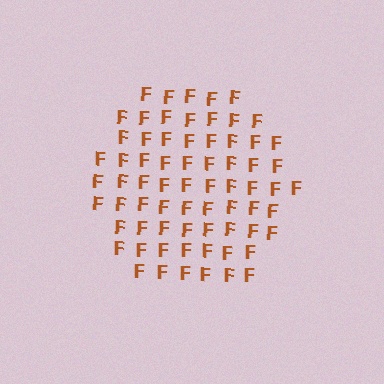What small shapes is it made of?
It is made of small letter F's.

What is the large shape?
The large shape is a hexagon.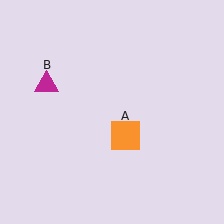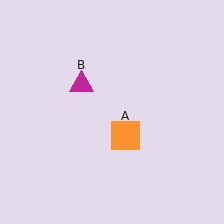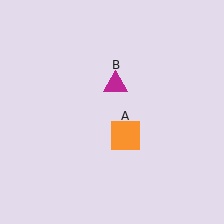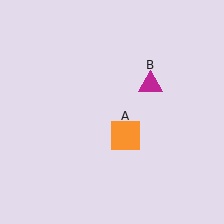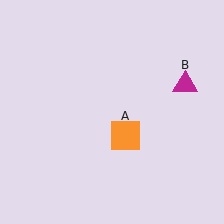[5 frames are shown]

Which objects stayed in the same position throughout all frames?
Orange square (object A) remained stationary.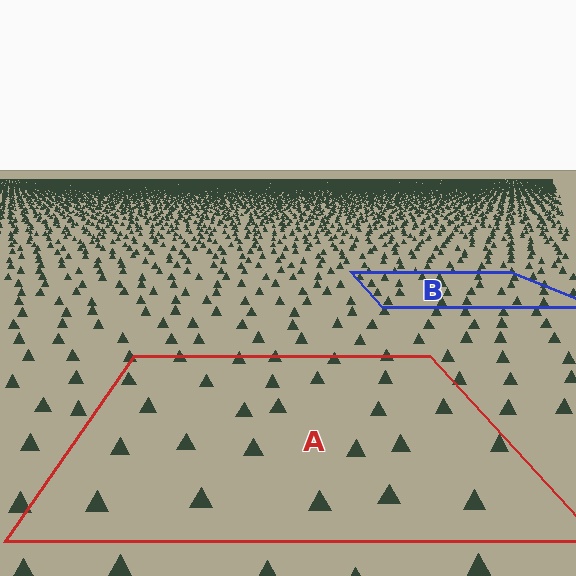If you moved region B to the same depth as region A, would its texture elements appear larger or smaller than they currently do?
They would appear larger. At a closer depth, the same texture elements are projected at a bigger on-screen size.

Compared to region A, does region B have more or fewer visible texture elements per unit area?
Region B has more texture elements per unit area — they are packed more densely because it is farther away.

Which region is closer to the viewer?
Region A is closer. The texture elements there are larger and more spread out.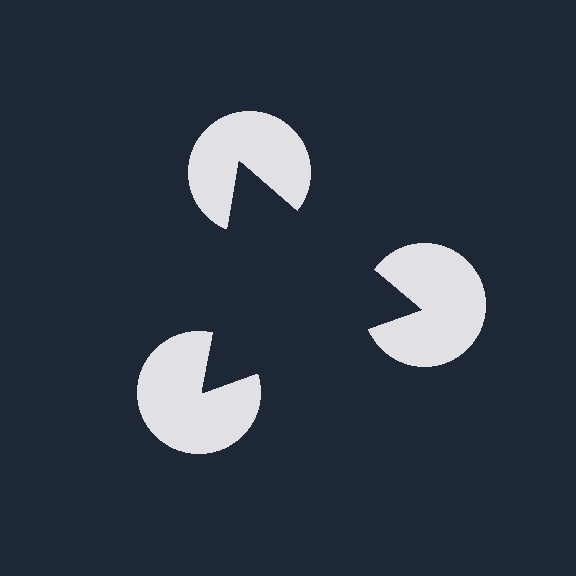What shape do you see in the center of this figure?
An illusory triangle — its edges are inferred from the aligned wedge cuts in the pac-man discs, not physically drawn.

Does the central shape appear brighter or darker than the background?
It typically appears slightly darker than the background, even though no actual brightness change is drawn.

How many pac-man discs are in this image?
There are 3 — one at each vertex of the illusory triangle.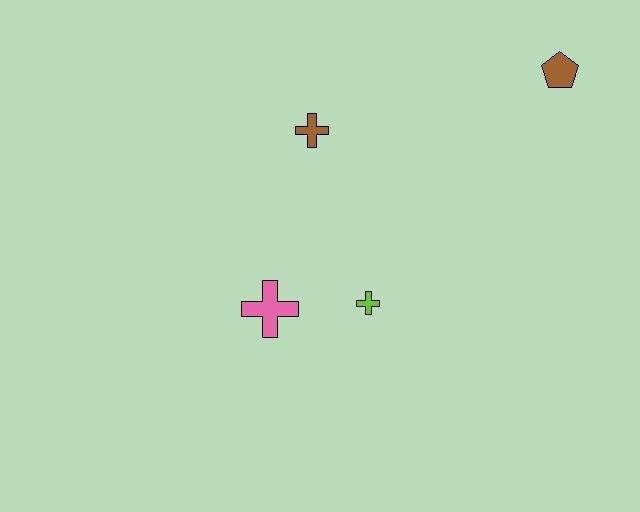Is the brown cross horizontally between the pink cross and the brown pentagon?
Yes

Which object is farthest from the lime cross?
The brown pentagon is farthest from the lime cross.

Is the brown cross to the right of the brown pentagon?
No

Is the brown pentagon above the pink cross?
Yes